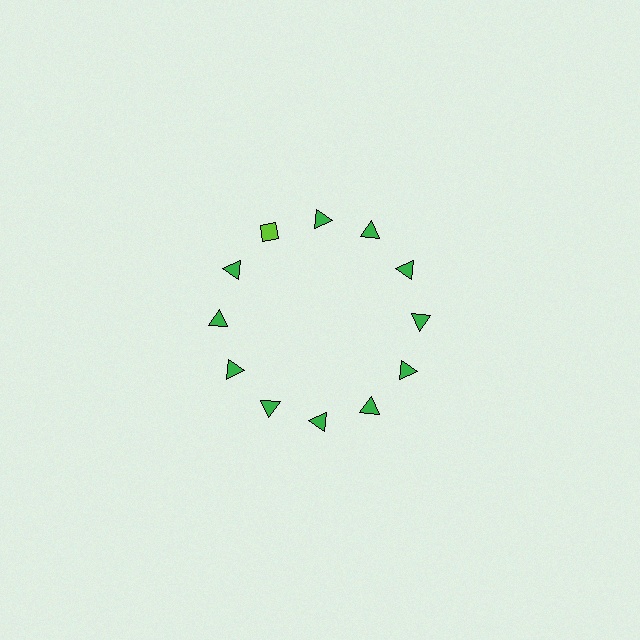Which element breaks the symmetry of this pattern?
The lime diamond at roughly the 11 o'clock position breaks the symmetry. All other shapes are green triangles.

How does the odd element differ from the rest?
It differs in both color (lime instead of green) and shape (diamond instead of triangle).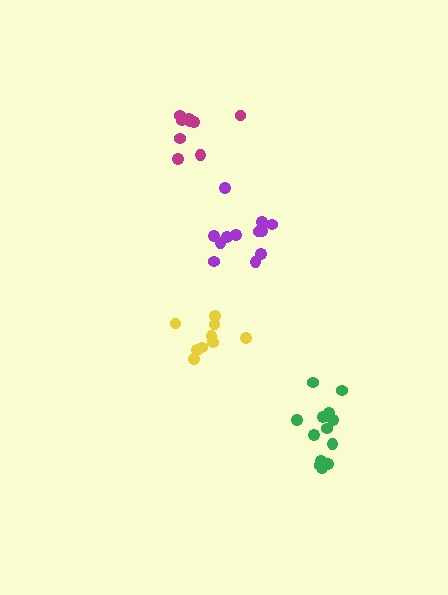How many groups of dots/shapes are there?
There are 4 groups.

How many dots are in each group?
Group 1: 12 dots, Group 2: 13 dots, Group 3: 9 dots, Group 4: 9 dots (43 total).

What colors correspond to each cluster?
The clusters are colored: purple, green, yellow, magenta.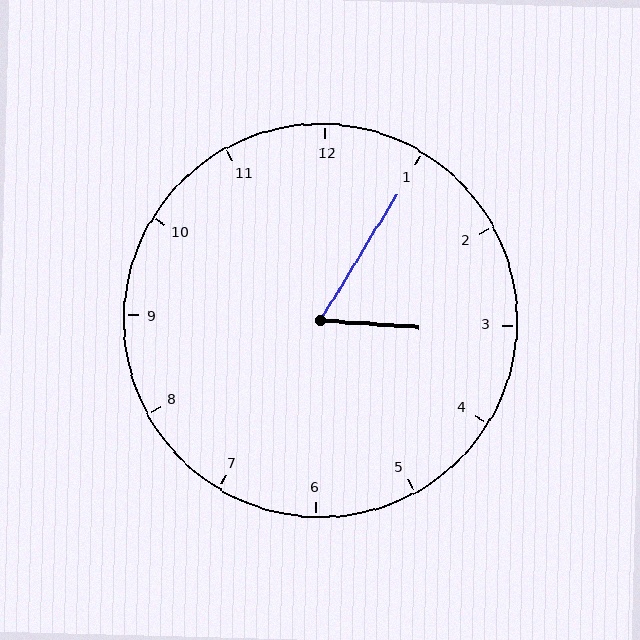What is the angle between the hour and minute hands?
Approximately 62 degrees.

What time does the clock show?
3:05.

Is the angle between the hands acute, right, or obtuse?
It is acute.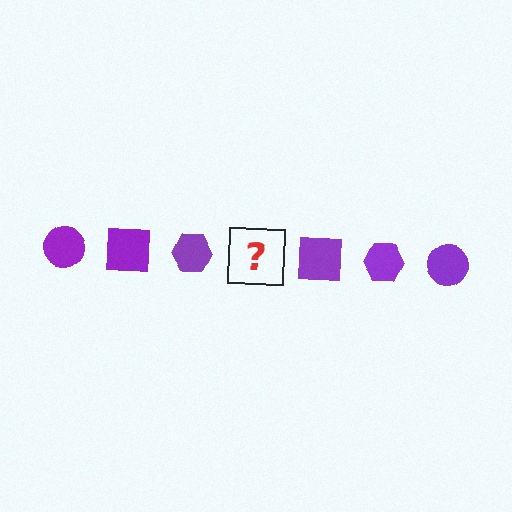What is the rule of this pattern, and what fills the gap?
The rule is that the pattern cycles through circle, square, hexagon shapes in purple. The gap should be filled with a purple circle.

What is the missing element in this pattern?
The missing element is a purple circle.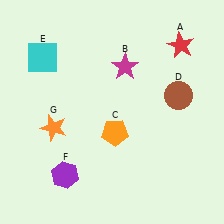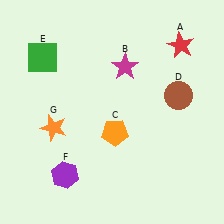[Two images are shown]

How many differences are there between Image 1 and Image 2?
There is 1 difference between the two images.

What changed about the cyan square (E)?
In Image 1, E is cyan. In Image 2, it changed to green.